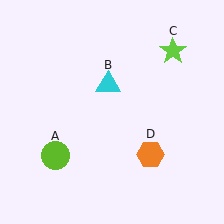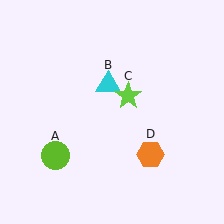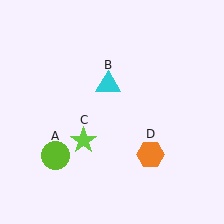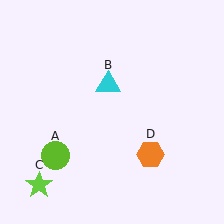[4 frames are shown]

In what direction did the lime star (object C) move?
The lime star (object C) moved down and to the left.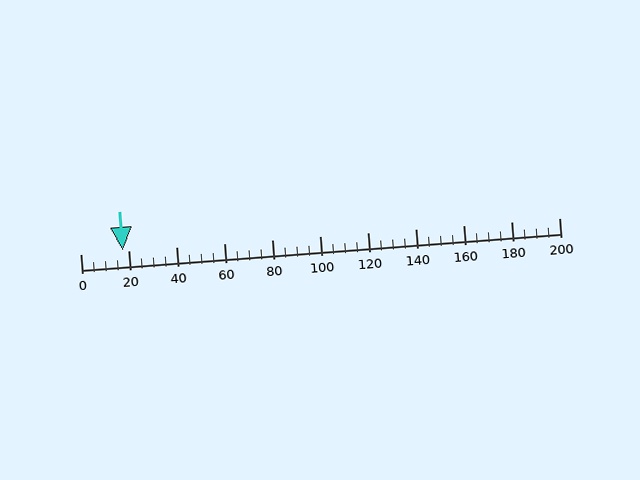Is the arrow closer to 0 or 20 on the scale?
The arrow is closer to 20.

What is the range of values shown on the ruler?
The ruler shows values from 0 to 200.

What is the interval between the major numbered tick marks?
The major tick marks are spaced 20 units apart.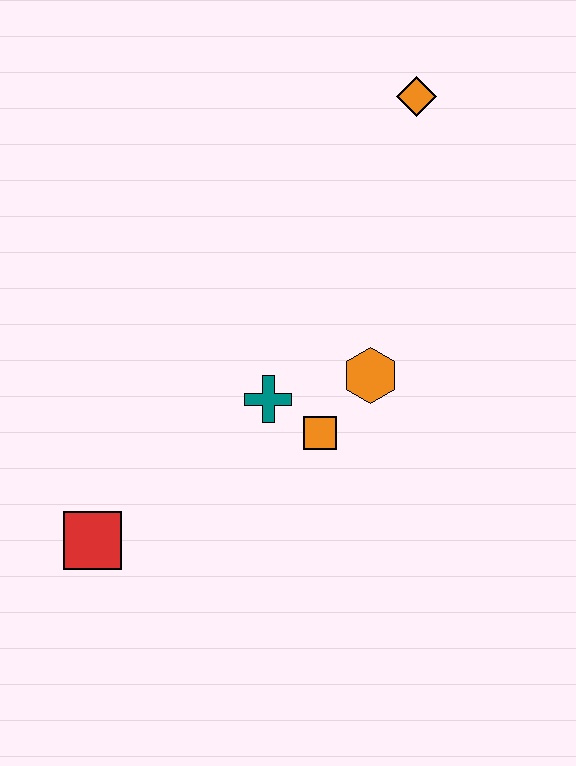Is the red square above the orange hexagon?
No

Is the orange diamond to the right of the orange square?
Yes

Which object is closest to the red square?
The teal cross is closest to the red square.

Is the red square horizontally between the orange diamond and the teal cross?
No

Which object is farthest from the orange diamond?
The red square is farthest from the orange diamond.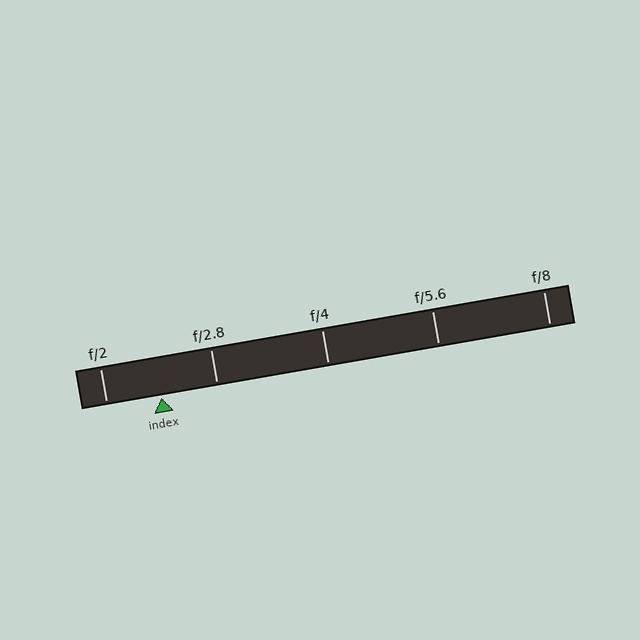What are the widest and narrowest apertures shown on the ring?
The widest aperture shown is f/2 and the narrowest is f/8.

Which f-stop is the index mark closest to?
The index mark is closest to f/2.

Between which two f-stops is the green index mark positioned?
The index mark is between f/2 and f/2.8.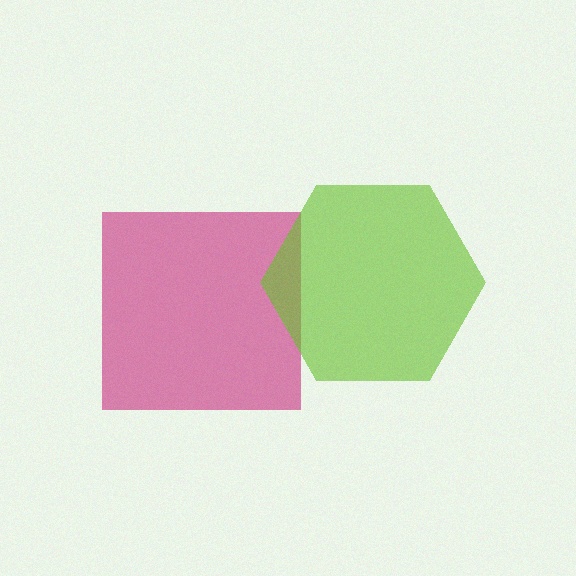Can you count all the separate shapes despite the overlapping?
Yes, there are 2 separate shapes.